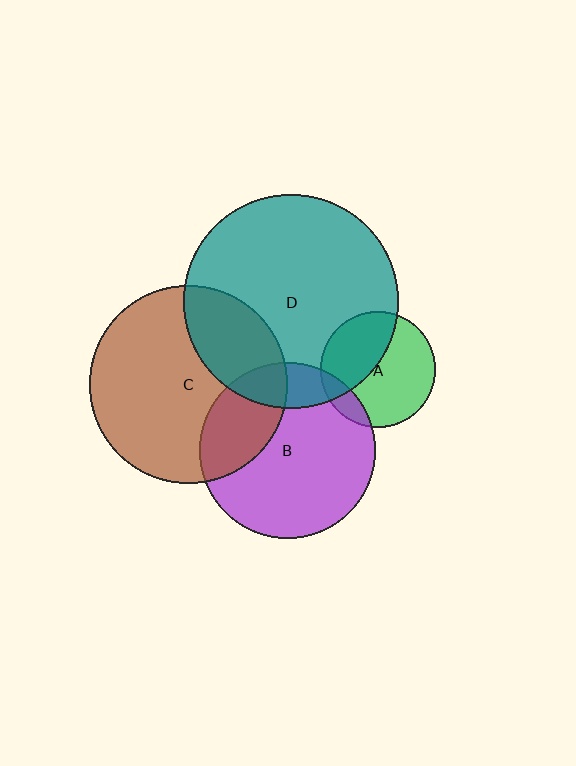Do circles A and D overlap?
Yes.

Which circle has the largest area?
Circle D (teal).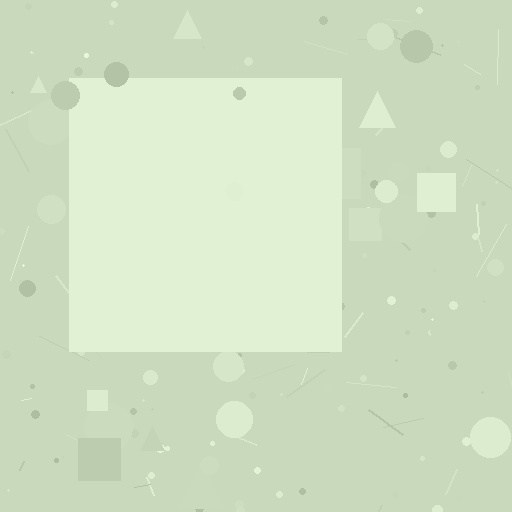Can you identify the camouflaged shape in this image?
The camouflaged shape is a square.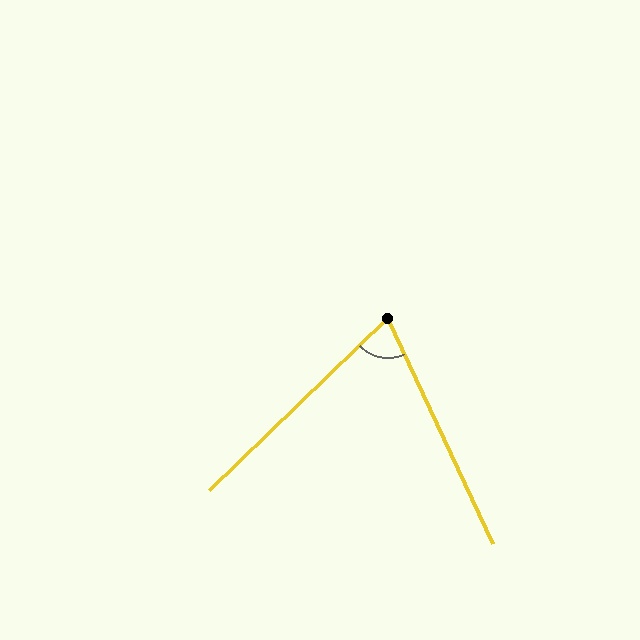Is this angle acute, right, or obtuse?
It is acute.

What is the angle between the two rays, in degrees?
Approximately 71 degrees.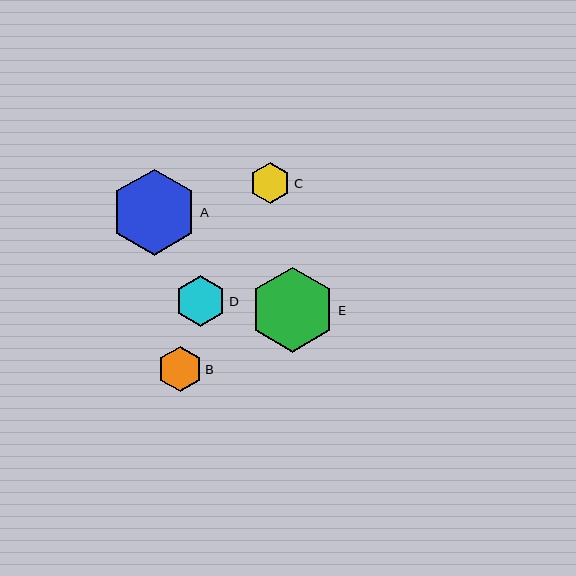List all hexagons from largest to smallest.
From largest to smallest: A, E, D, B, C.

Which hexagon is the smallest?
Hexagon C is the smallest with a size of approximately 41 pixels.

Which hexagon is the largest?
Hexagon A is the largest with a size of approximately 86 pixels.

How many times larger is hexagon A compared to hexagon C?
Hexagon A is approximately 2.1 times the size of hexagon C.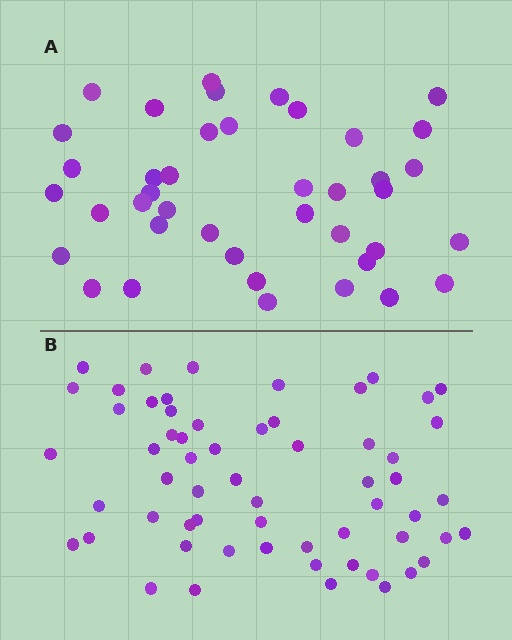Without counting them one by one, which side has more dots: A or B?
Region B (the bottom region) has more dots.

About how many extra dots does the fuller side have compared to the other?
Region B has approximately 20 more dots than region A.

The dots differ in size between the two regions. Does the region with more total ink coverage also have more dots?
No. Region A has more total ink coverage because its dots are larger, but region B actually contains more individual dots. Total area can be misleading — the number of items is what matters here.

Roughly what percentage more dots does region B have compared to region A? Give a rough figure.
About 45% more.